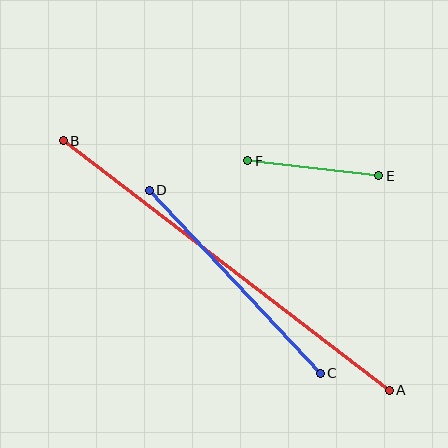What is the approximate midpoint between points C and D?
The midpoint is at approximately (235, 282) pixels.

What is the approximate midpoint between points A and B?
The midpoint is at approximately (226, 266) pixels.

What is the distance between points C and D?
The distance is approximately 250 pixels.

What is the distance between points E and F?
The distance is approximately 132 pixels.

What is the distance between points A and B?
The distance is approximately 411 pixels.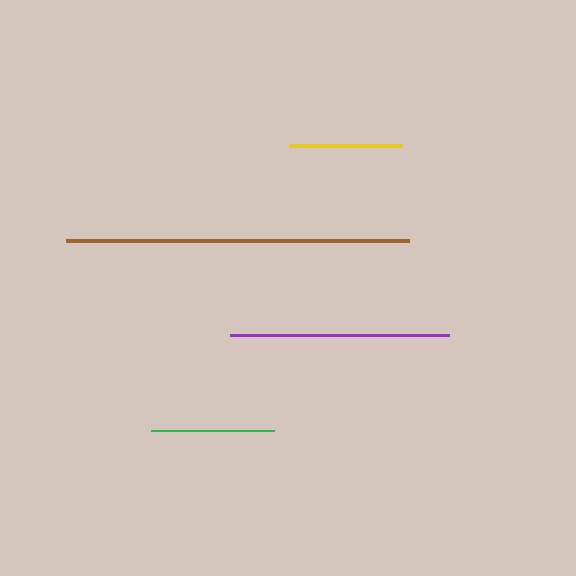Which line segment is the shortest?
The yellow line is the shortest at approximately 112 pixels.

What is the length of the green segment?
The green segment is approximately 123 pixels long.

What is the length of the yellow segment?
The yellow segment is approximately 112 pixels long.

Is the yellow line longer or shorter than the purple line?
The purple line is longer than the yellow line.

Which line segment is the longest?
The brown line is the longest at approximately 343 pixels.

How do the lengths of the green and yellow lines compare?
The green and yellow lines are approximately the same length.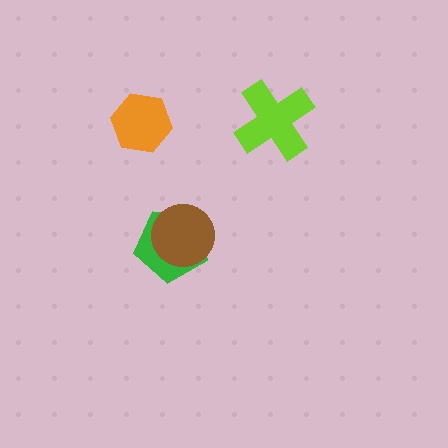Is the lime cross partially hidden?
No, no other shape covers it.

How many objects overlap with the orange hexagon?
0 objects overlap with the orange hexagon.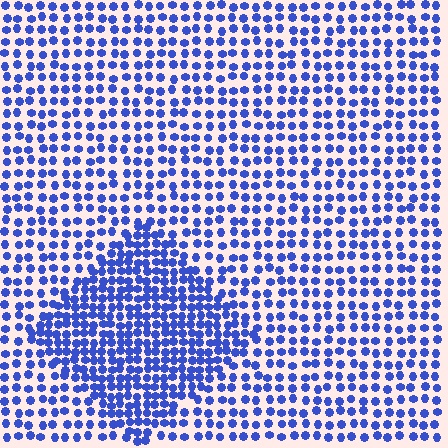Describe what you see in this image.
The image contains small blue elements arranged at two different densities. A diamond-shaped region is visible where the elements are more densely packed than the surrounding area.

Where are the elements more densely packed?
The elements are more densely packed inside the diamond boundary.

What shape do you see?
I see a diamond.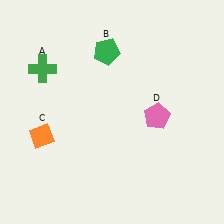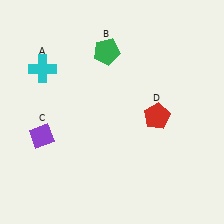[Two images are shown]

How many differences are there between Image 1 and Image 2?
There are 3 differences between the two images.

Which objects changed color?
A changed from green to cyan. C changed from orange to purple. D changed from pink to red.